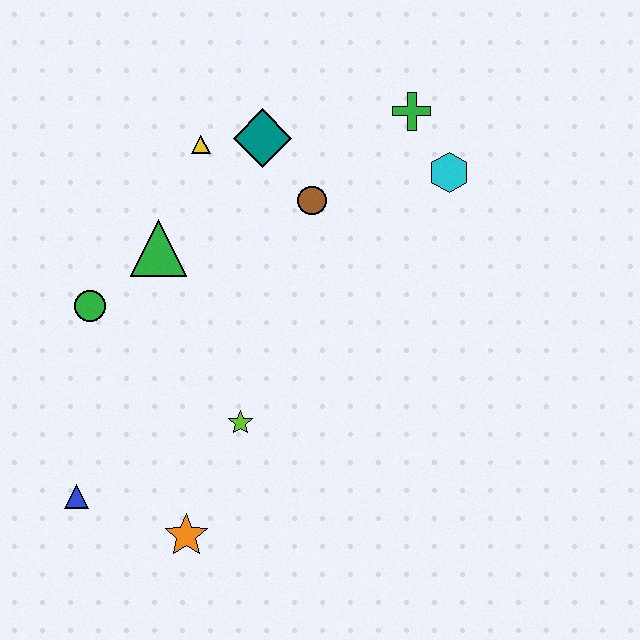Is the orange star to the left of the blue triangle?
No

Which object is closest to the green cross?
The cyan hexagon is closest to the green cross.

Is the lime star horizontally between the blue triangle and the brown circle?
Yes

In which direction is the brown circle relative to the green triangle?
The brown circle is to the right of the green triangle.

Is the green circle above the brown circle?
No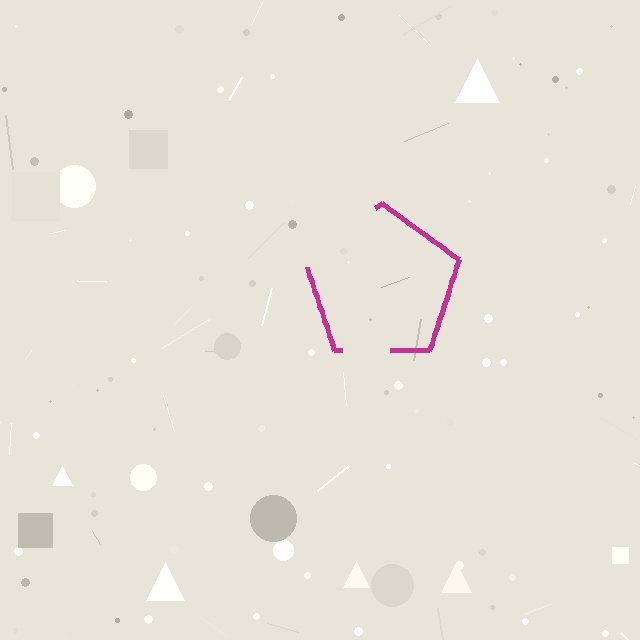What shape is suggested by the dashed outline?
The dashed outline suggests a pentagon.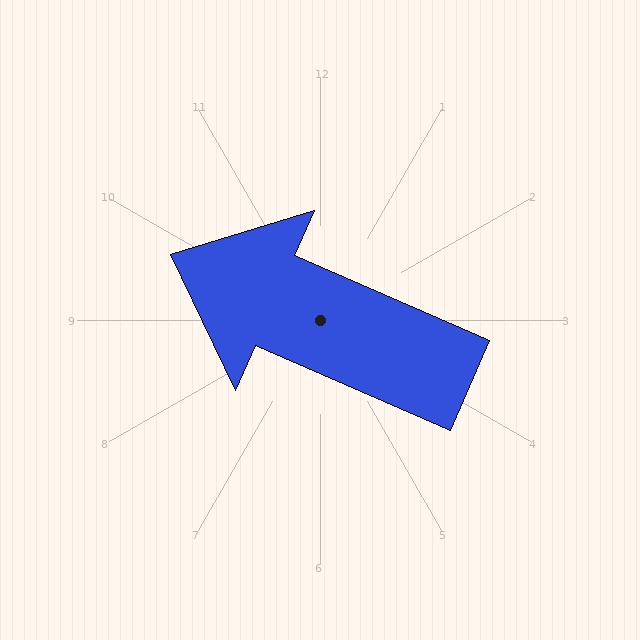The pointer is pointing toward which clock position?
Roughly 10 o'clock.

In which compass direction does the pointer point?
Northwest.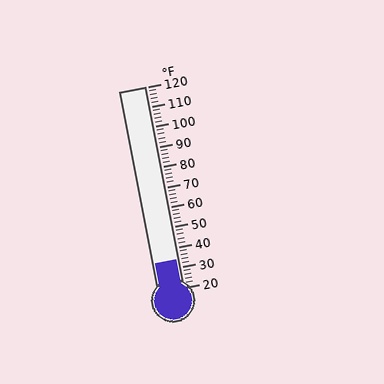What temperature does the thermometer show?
The thermometer shows approximately 34°F.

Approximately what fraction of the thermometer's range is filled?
The thermometer is filled to approximately 15% of its range.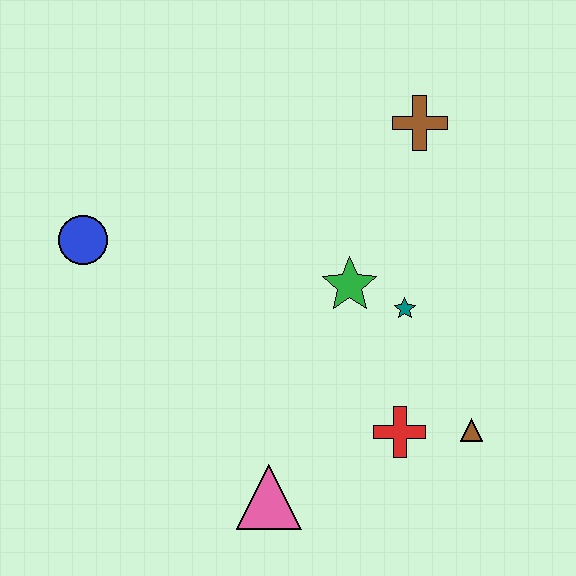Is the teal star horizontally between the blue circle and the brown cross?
Yes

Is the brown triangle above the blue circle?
No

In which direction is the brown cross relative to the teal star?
The brown cross is above the teal star.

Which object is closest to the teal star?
The green star is closest to the teal star.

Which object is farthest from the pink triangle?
The brown cross is farthest from the pink triangle.